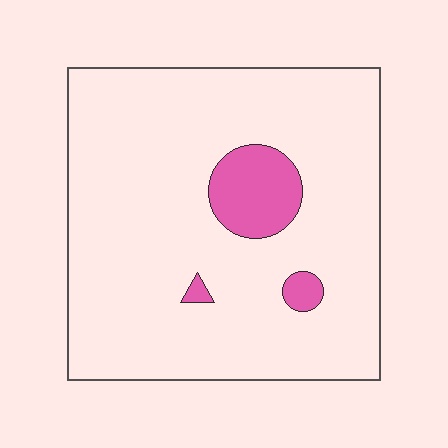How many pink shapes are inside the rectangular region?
3.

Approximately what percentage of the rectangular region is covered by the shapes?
Approximately 10%.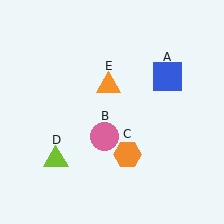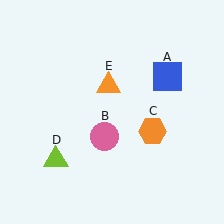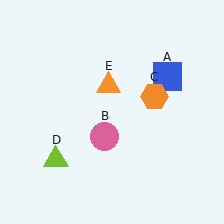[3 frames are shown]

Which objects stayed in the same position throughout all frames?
Blue square (object A) and pink circle (object B) and lime triangle (object D) and orange triangle (object E) remained stationary.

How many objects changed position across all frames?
1 object changed position: orange hexagon (object C).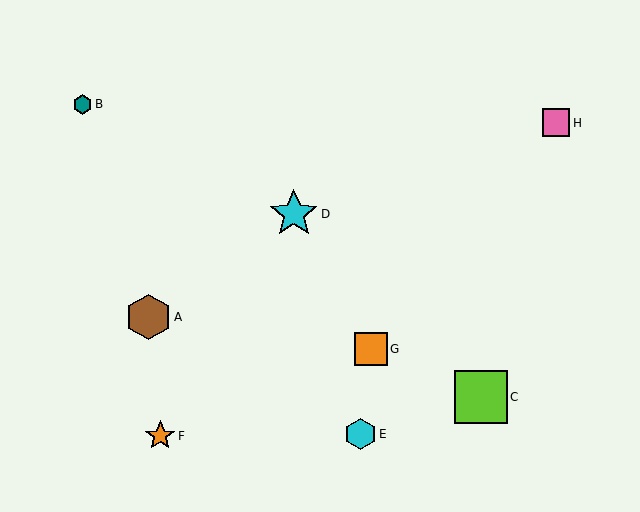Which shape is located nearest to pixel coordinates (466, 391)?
The lime square (labeled C) at (481, 397) is nearest to that location.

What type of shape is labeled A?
Shape A is a brown hexagon.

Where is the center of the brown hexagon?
The center of the brown hexagon is at (148, 317).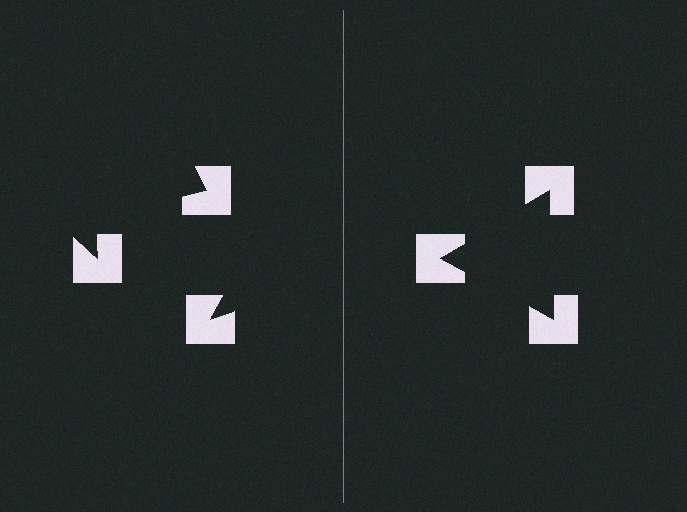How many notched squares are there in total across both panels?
6 — 3 on each side.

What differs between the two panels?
The notched squares are positioned identically on both sides; only the wedge orientations differ. On the right they align to a triangle; on the left they are misaligned.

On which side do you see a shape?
An illusory triangle appears on the right side. On the left side the wedge cuts are rotated, so no coherent shape forms.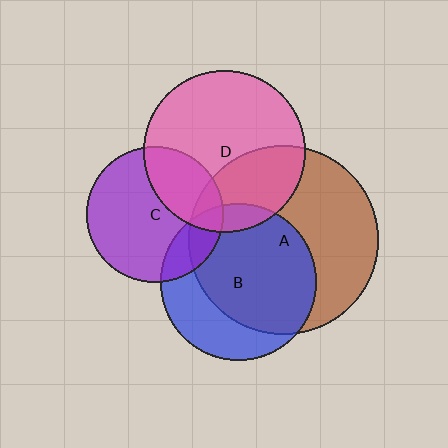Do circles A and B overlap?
Yes.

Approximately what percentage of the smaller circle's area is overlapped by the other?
Approximately 65%.